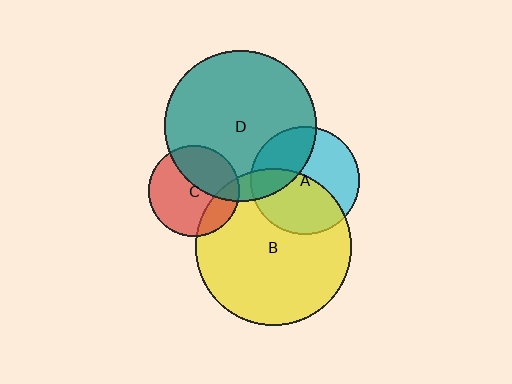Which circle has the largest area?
Circle B (yellow).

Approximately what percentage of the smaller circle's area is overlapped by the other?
Approximately 45%.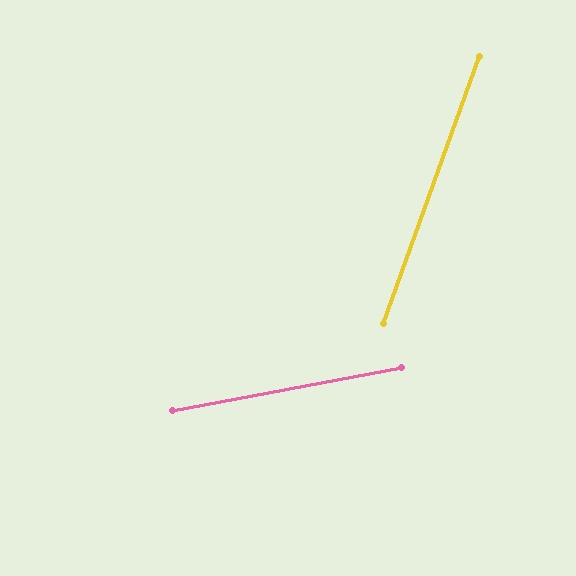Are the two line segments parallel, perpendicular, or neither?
Neither parallel nor perpendicular — they differ by about 60°.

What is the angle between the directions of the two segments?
Approximately 60 degrees.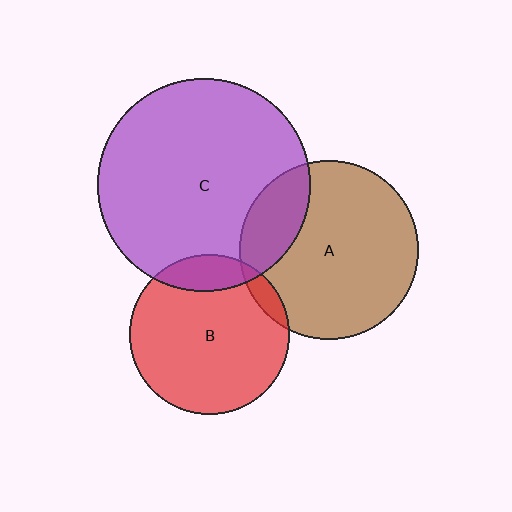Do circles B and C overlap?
Yes.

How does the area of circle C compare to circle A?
Approximately 1.4 times.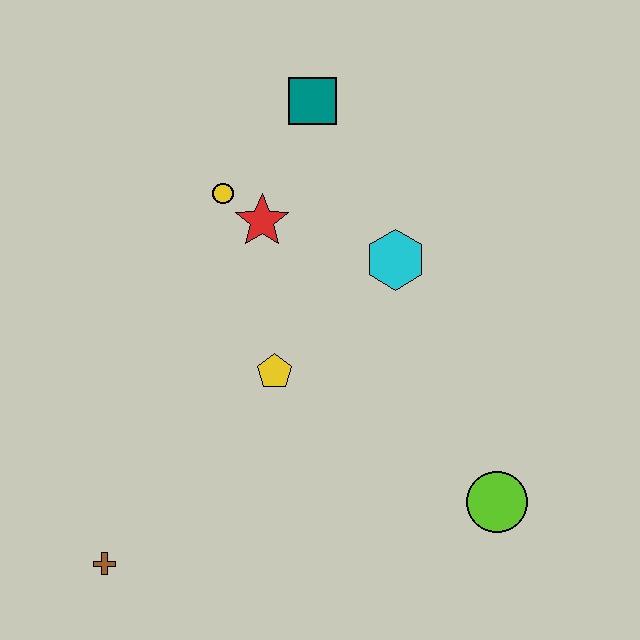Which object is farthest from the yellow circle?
The lime circle is farthest from the yellow circle.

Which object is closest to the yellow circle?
The red star is closest to the yellow circle.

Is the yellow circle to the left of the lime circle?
Yes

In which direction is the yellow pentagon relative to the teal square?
The yellow pentagon is below the teal square.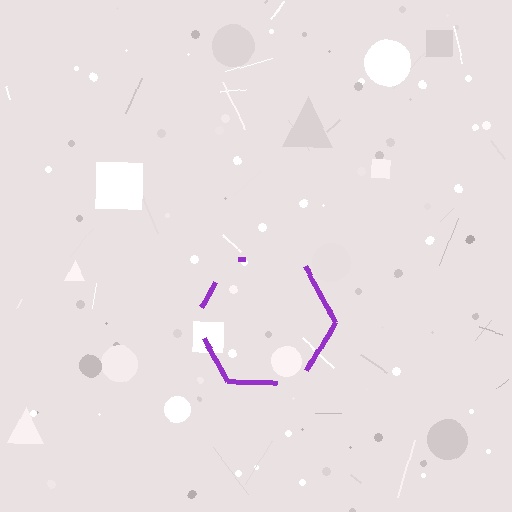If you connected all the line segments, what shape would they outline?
They would outline a hexagon.